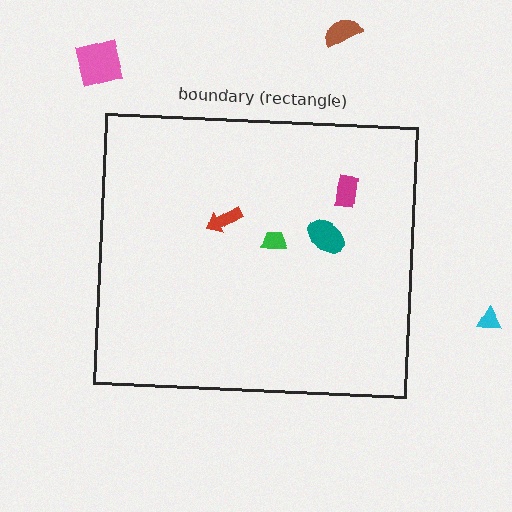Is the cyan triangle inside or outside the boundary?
Outside.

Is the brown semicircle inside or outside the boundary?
Outside.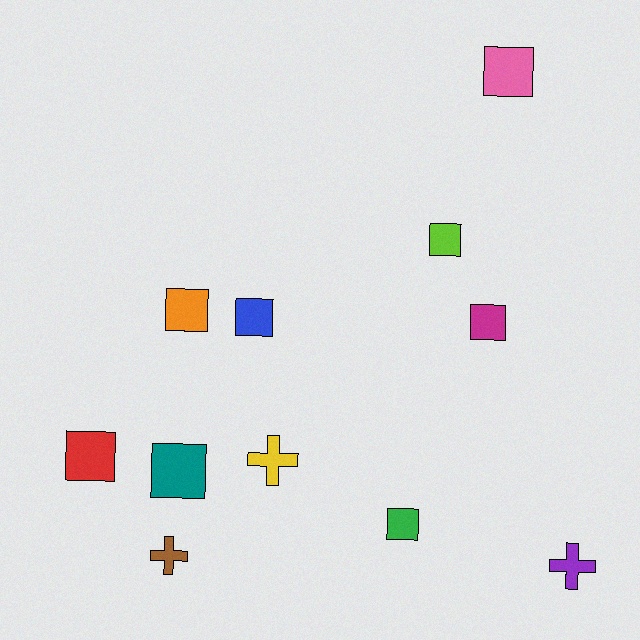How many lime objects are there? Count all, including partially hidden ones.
There is 1 lime object.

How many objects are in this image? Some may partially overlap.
There are 11 objects.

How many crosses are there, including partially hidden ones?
There are 3 crosses.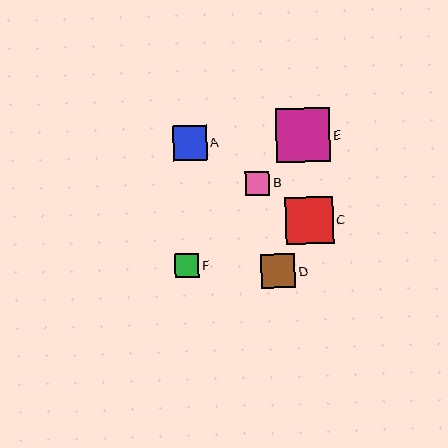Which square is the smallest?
Square F is the smallest with a size of approximately 24 pixels.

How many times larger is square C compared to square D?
Square C is approximately 1.4 times the size of square D.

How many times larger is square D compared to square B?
Square D is approximately 1.4 times the size of square B.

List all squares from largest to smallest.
From largest to smallest: E, C, A, D, B, F.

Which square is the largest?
Square E is the largest with a size of approximately 54 pixels.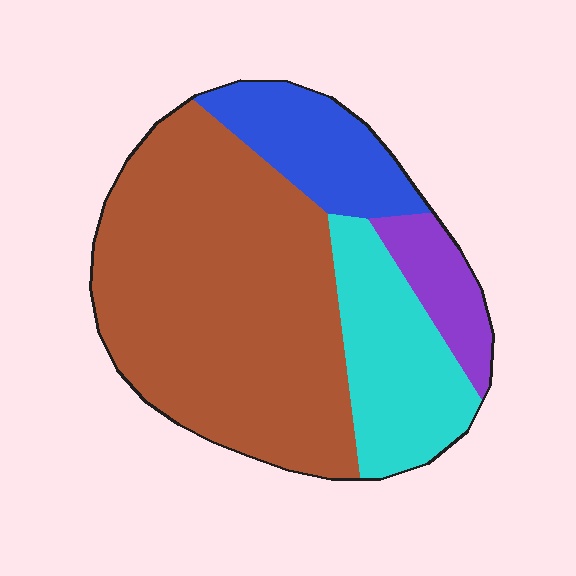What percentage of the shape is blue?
Blue takes up less than a sixth of the shape.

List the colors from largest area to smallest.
From largest to smallest: brown, cyan, blue, purple.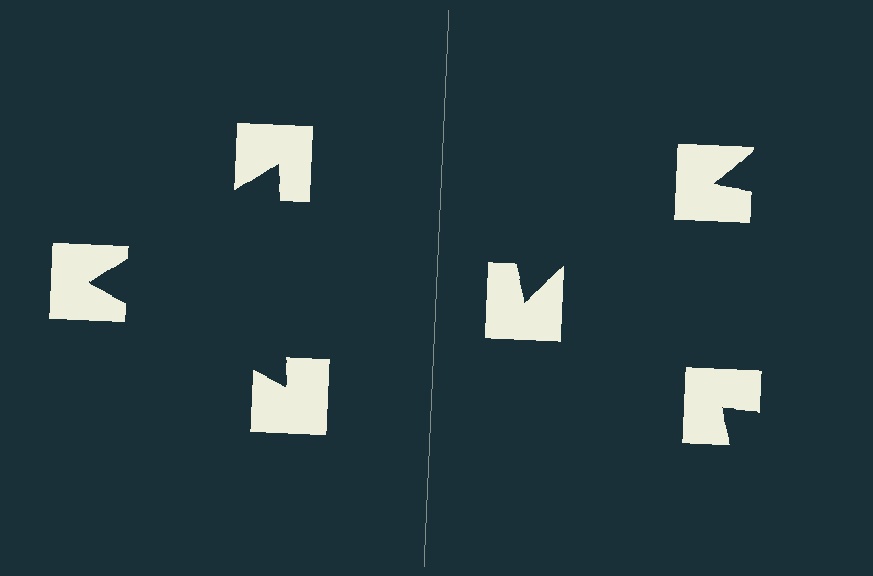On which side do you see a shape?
An illusory triangle appears on the left side. On the right side the wedge cuts are rotated, so no coherent shape forms.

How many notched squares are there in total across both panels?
6 — 3 on each side.